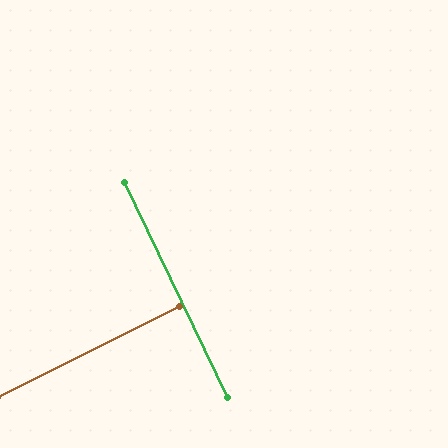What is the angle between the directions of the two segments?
Approximately 89 degrees.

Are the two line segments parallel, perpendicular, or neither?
Perpendicular — they meet at approximately 89°.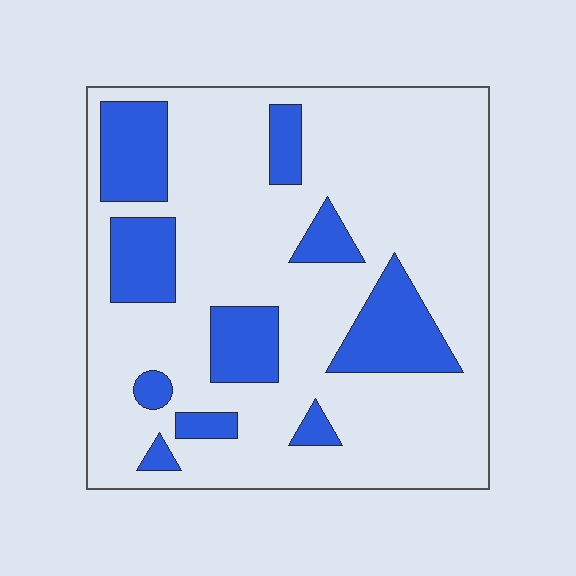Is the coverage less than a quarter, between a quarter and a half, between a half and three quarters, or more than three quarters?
Less than a quarter.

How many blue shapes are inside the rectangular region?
10.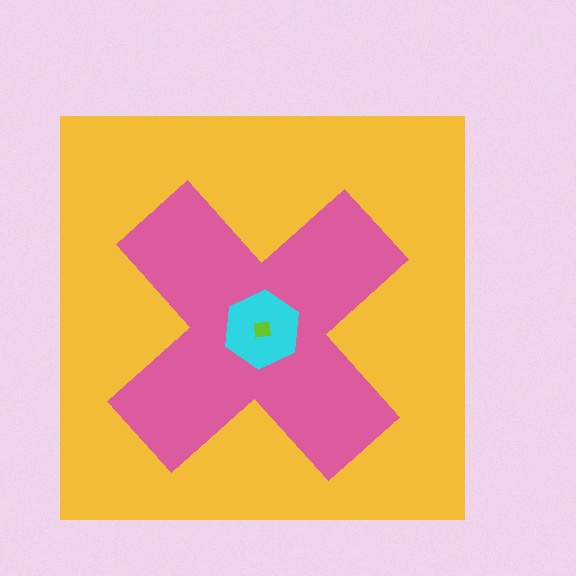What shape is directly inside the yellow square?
The pink cross.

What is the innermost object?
The lime square.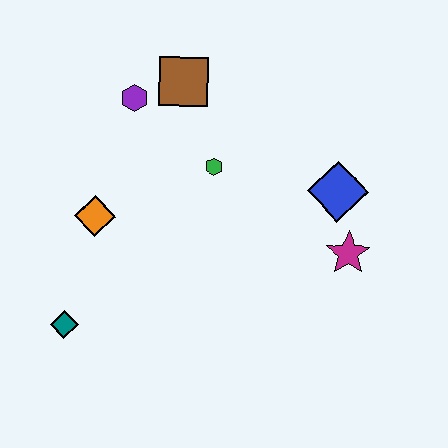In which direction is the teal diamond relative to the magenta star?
The teal diamond is to the left of the magenta star.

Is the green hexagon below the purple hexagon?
Yes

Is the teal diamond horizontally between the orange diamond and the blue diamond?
No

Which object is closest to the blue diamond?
The magenta star is closest to the blue diamond.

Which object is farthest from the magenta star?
The teal diamond is farthest from the magenta star.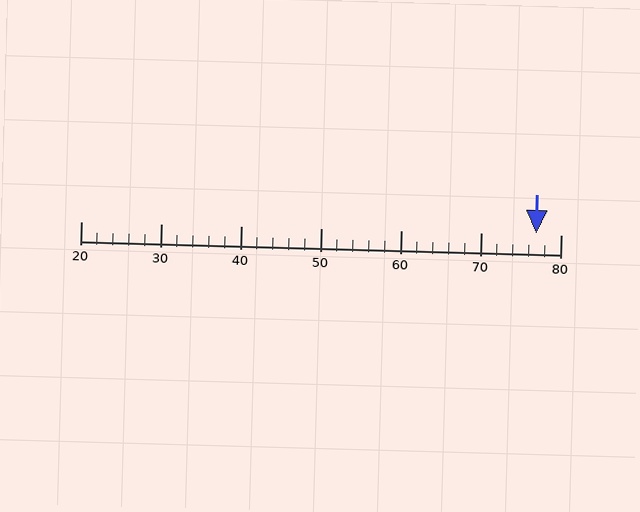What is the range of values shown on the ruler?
The ruler shows values from 20 to 80.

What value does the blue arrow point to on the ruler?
The blue arrow points to approximately 77.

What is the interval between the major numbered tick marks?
The major tick marks are spaced 10 units apart.